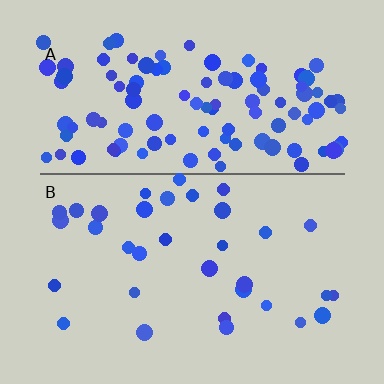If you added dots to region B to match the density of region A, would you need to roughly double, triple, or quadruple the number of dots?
Approximately triple.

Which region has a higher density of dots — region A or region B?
A (the top).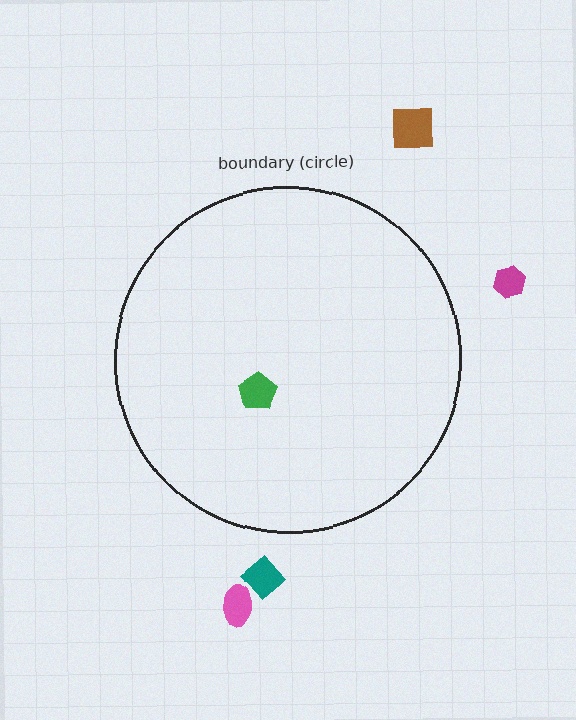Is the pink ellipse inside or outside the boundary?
Outside.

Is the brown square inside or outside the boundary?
Outside.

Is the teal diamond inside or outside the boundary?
Outside.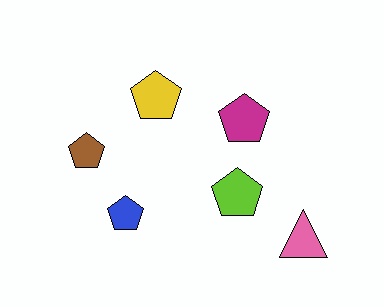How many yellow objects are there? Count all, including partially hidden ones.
There is 1 yellow object.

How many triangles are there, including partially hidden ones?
There is 1 triangle.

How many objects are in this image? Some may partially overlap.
There are 6 objects.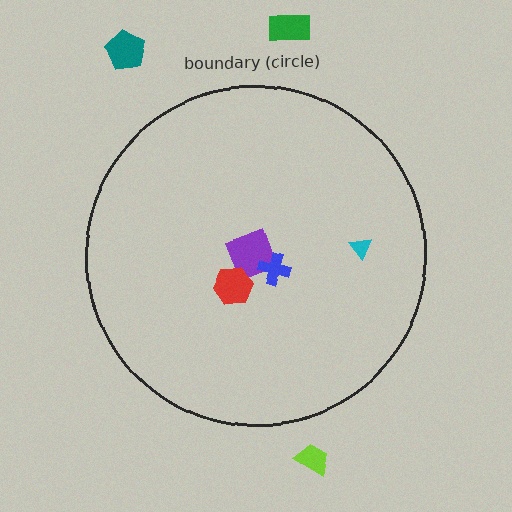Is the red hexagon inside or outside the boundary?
Inside.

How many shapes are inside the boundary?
4 inside, 3 outside.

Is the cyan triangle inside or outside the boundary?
Inside.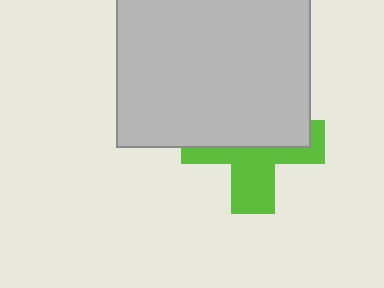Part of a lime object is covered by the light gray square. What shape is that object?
It is a cross.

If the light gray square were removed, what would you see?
You would see the complete lime cross.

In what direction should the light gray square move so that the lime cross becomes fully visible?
The light gray square should move up. That is the shortest direction to clear the overlap and leave the lime cross fully visible.